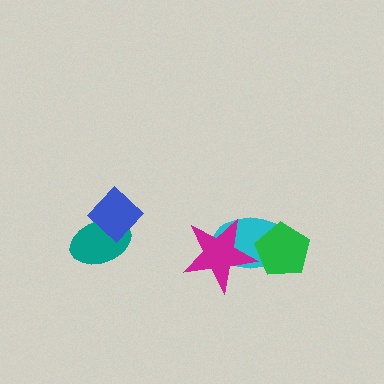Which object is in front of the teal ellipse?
The blue diamond is in front of the teal ellipse.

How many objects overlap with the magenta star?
1 object overlaps with the magenta star.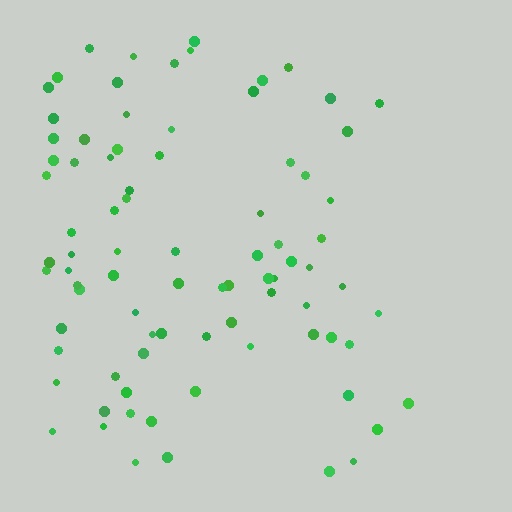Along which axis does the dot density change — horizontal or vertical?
Horizontal.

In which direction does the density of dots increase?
From right to left, with the left side densest.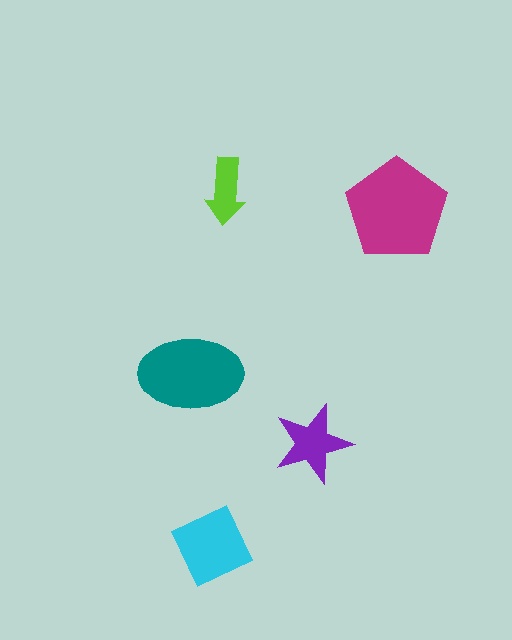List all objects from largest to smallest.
The magenta pentagon, the teal ellipse, the cyan square, the purple star, the lime arrow.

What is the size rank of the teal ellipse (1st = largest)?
2nd.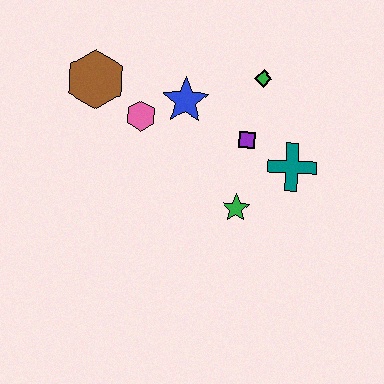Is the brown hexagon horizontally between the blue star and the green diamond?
No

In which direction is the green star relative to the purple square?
The green star is below the purple square.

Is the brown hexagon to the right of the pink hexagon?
No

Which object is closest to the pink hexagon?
The blue star is closest to the pink hexagon.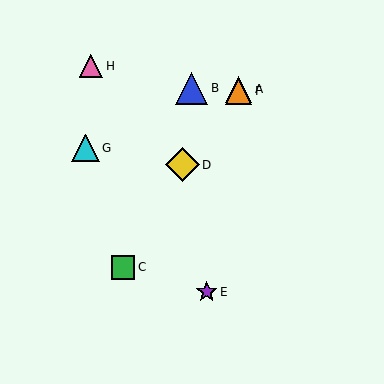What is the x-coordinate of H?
Object H is at x≈91.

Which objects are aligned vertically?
Objects A, F are aligned vertically.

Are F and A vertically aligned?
Yes, both are at x≈238.